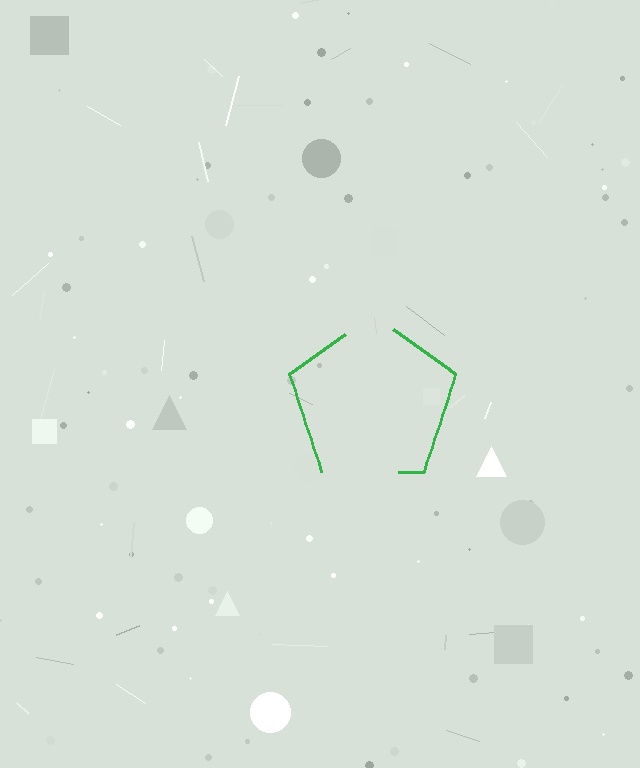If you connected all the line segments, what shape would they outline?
They would outline a pentagon.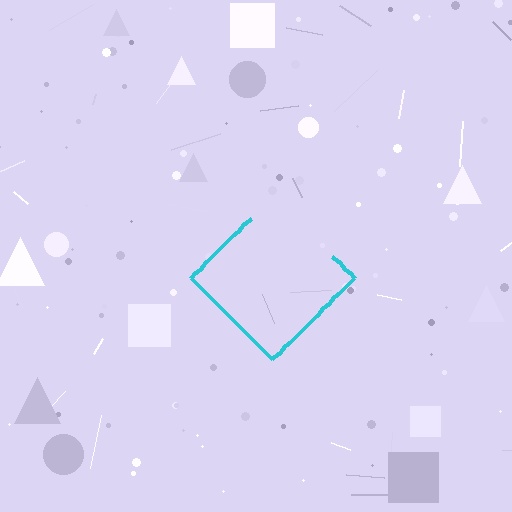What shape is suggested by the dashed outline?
The dashed outline suggests a diamond.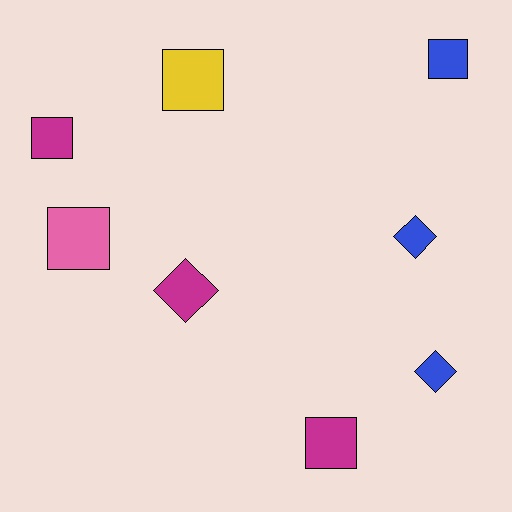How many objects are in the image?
There are 8 objects.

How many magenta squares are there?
There are 2 magenta squares.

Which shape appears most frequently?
Square, with 5 objects.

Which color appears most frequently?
Magenta, with 3 objects.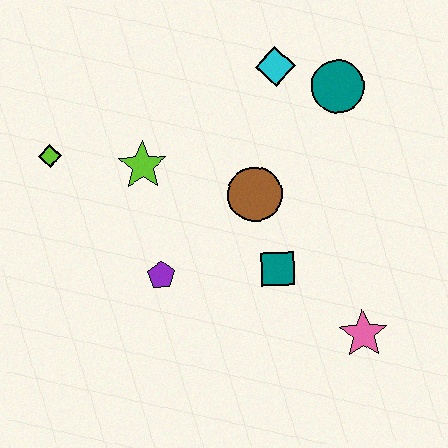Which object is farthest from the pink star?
The lime diamond is farthest from the pink star.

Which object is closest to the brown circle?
The teal square is closest to the brown circle.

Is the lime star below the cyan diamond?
Yes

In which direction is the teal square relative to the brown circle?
The teal square is below the brown circle.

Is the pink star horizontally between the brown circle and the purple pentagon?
No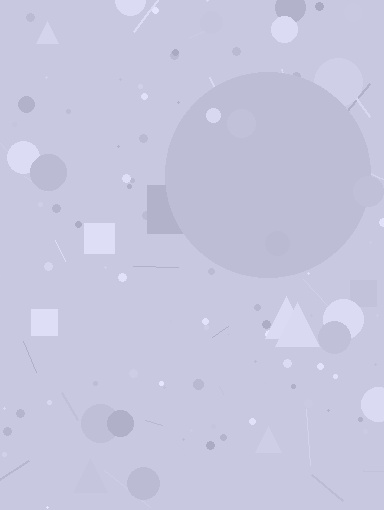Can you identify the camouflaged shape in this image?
The camouflaged shape is a circle.